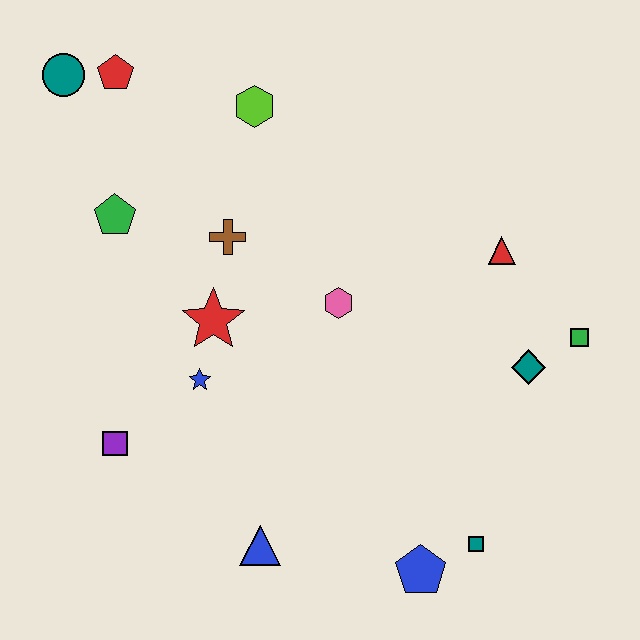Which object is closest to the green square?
The teal diamond is closest to the green square.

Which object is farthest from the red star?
The green square is farthest from the red star.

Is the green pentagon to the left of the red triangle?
Yes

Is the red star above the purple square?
Yes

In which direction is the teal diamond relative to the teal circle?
The teal diamond is to the right of the teal circle.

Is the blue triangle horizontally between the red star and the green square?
Yes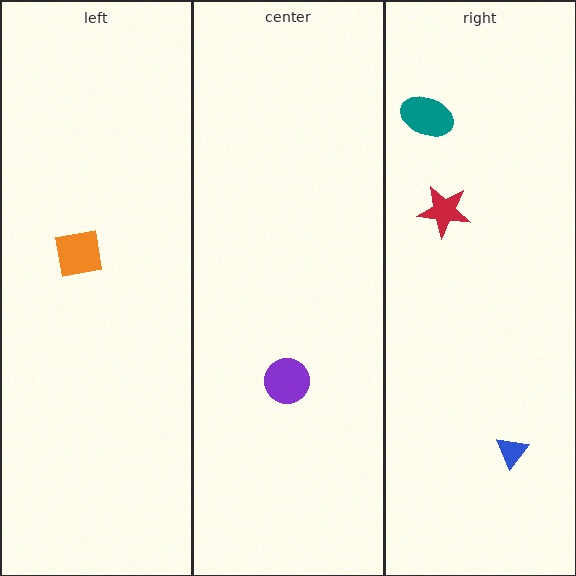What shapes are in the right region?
The blue triangle, the red star, the teal ellipse.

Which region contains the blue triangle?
The right region.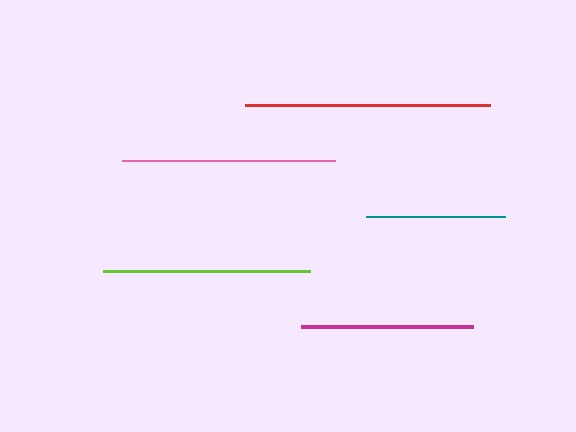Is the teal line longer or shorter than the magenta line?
The magenta line is longer than the teal line.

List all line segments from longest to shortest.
From longest to shortest: red, pink, lime, magenta, teal.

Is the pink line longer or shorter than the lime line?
The pink line is longer than the lime line.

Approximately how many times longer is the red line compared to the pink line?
The red line is approximately 1.1 times the length of the pink line.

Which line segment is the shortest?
The teal line is the shortest at approximately 139 pixels.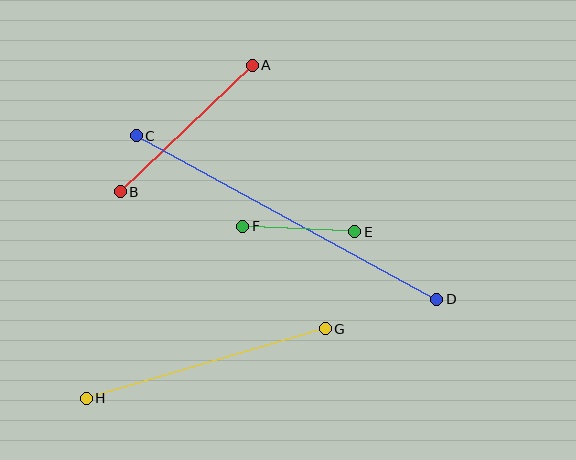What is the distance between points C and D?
The distance is approximately 342 pixels.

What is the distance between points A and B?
The distance is approximately 183 pixels.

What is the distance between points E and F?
The distance is approximately 112 pixels.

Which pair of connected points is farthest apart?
Points C and D are farthest apart.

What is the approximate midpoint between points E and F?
The midpoint is at approximately (299, 229) pixels.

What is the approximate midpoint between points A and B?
The midpoint is at approximately (186, 129) pixels.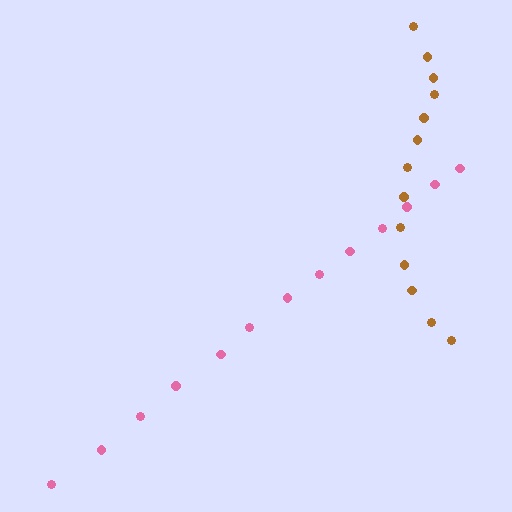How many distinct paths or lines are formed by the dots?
There are 2 distinct paths.